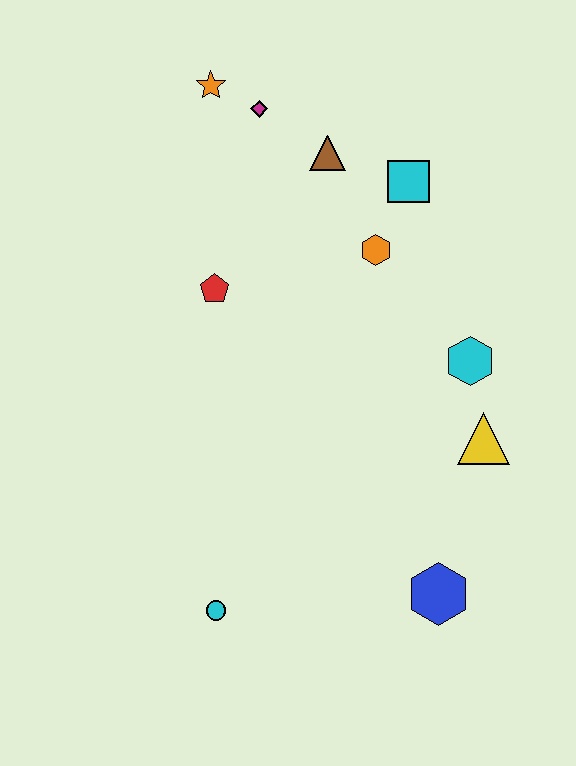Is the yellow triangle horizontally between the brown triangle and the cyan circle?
No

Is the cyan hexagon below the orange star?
Yes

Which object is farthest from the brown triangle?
The cyan circle is farthest from the brown triangle.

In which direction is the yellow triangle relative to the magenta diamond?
The yellow triangle is below the magenta diamond.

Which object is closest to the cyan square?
The orange hexagon is closest to the cyan square.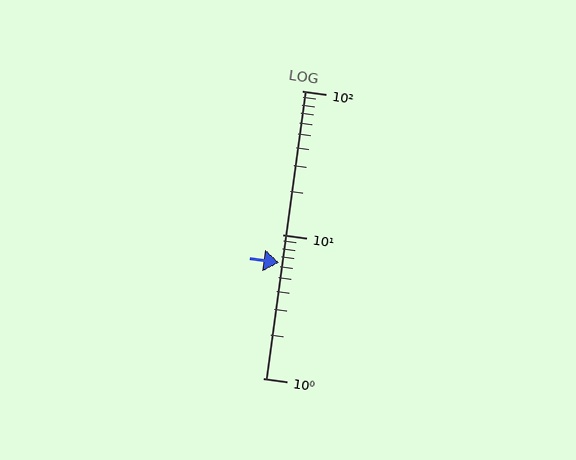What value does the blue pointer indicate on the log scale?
The pointer indicates approximately 6.4.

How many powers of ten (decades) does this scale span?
The scale spans 2 decades, from 1 to 100.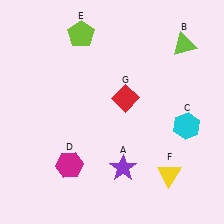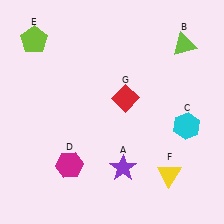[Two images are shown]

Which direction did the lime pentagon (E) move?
The lime pentagon (E) moved left.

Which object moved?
The lime pentagon (E) moved left.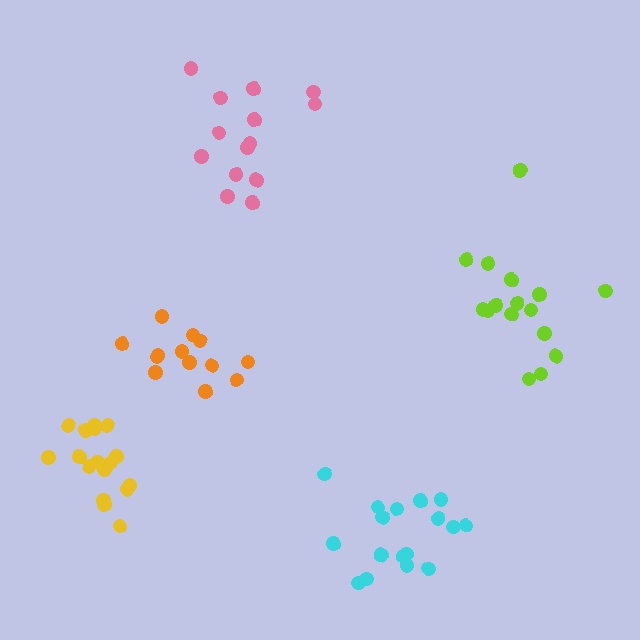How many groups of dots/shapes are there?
There are 5 groups.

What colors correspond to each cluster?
The clusters are colored: pink, yellow, cyan, lime, orange.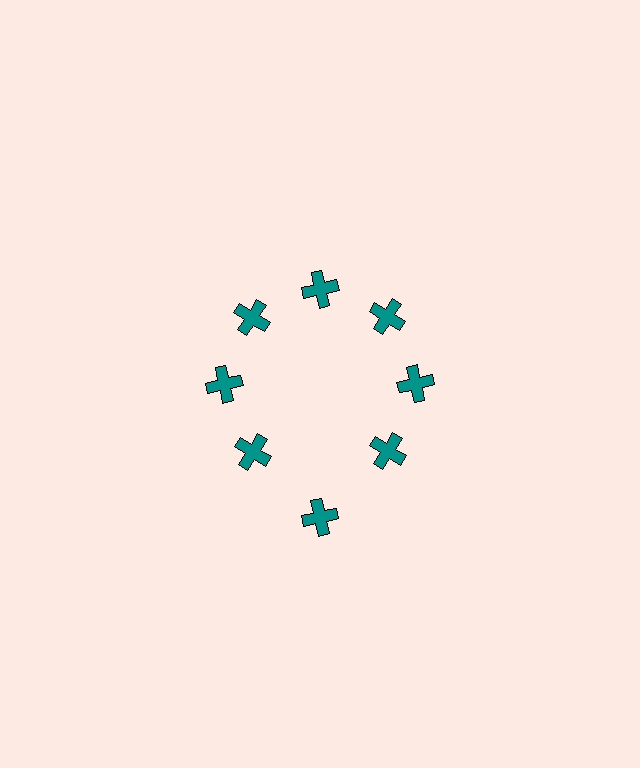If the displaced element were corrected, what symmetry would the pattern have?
It would have 8-fold rotational symmetry — the pattern would map onto itself every 45 degrees.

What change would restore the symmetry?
The symmetry would be restored by moving it inward, back onto the ring so that all 8 crosses sit at equal angles and equal distance from the center.